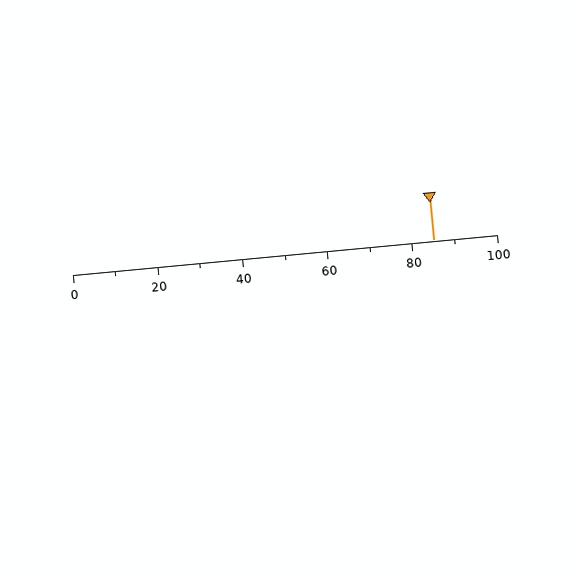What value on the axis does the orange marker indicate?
The marker indicates approximately 85.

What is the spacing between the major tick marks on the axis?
The major ticks are spaced 20 apart.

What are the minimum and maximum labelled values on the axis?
The axis runs from 0 to 100.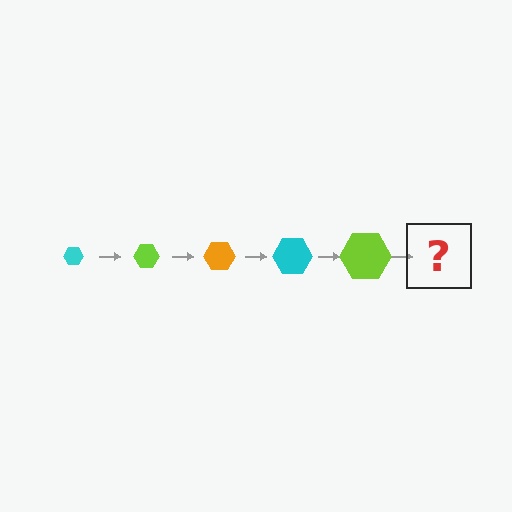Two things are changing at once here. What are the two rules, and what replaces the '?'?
The two rules are that the hexagon grows larger each step and the color cycles through cyan, lime, and orange. The '?' should be an orange hexagon, larger than the previous one.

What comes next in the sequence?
The next element should be an orange hexagon, larger than the previous one.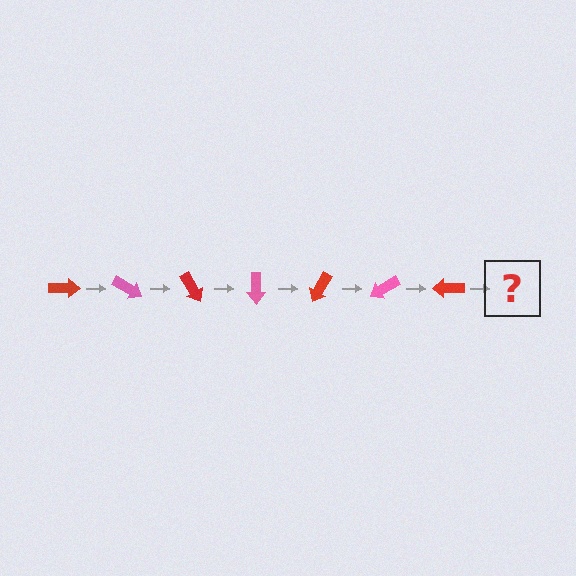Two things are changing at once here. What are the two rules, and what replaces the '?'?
The two rules are that it rotates 30 degrees each step and the color cycles through red and pink. The '?' should be a pink arrow, rotated 210 degrees from the start.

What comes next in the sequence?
The next element should be a pink arrow, rotated 210 degrees from the start.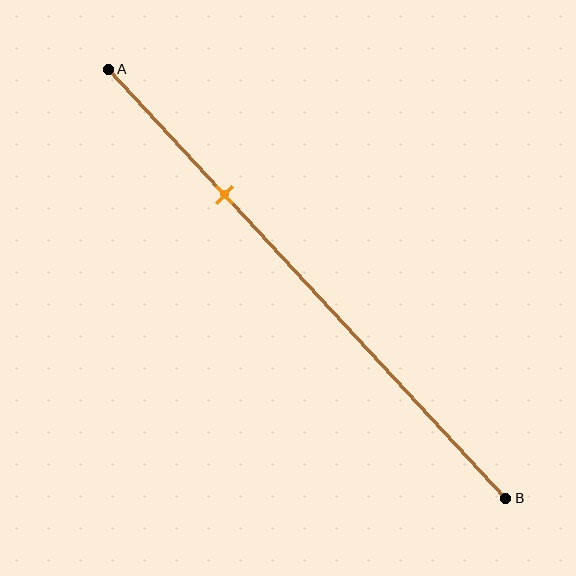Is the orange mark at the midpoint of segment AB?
No, the mark is at about 30% from A, not at the 50% midpoint.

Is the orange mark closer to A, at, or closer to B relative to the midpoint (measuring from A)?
The orange mark is closer to point A than the midpoint of segment AB.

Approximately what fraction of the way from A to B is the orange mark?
The orange mark is approximately 30% of the way from A to B.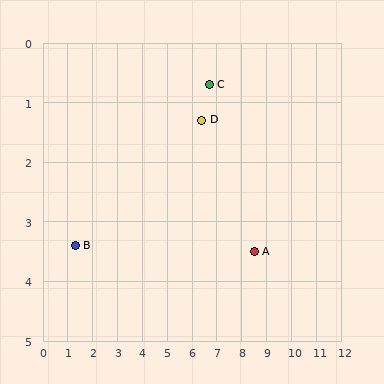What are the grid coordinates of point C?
Point C is at approximately (6.7, 0.7).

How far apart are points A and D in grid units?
Points A and D are about 3.0 grid units apart.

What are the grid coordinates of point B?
Point B is at approximately (1.3, 3.4).